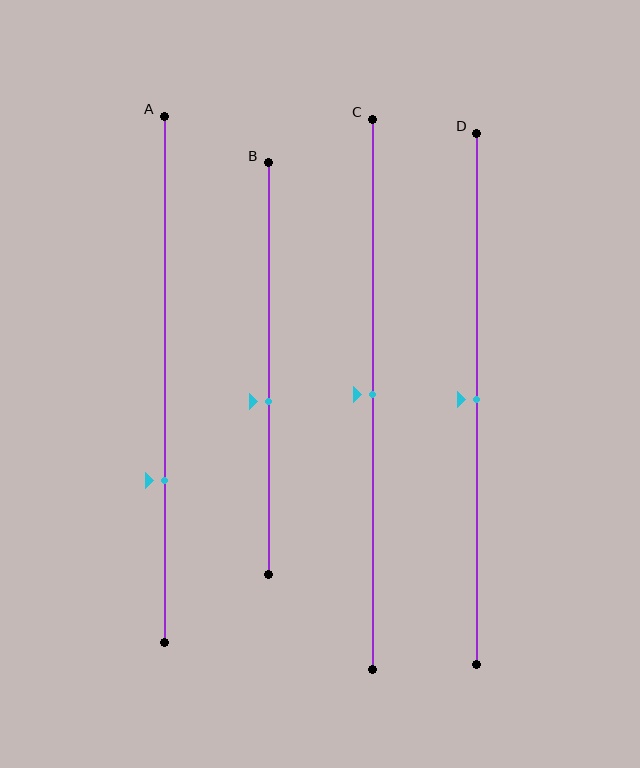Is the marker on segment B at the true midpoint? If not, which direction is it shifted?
No, the marker on segment B is shifted downward by about 8% of the segment length.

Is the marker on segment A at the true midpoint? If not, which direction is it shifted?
No, the marker on segment A is shifted downward by about 19% of the segment length.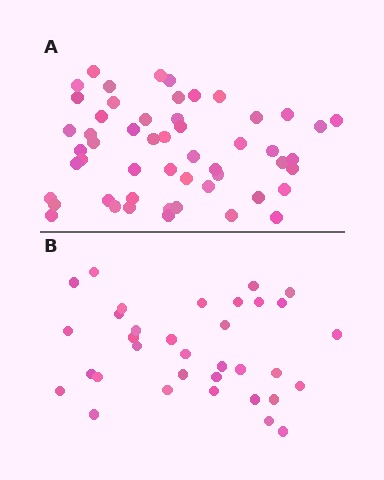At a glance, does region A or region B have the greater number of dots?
Region A (the top region) has more dots.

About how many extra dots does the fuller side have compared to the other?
Region A has approximately 20 more dots than region B.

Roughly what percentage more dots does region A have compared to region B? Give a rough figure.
About 55% more.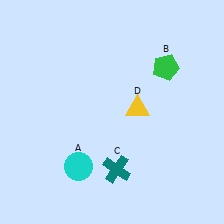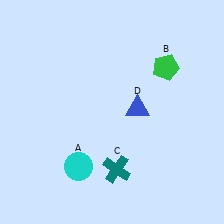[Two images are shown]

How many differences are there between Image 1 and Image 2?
There is 1 difference between the two images.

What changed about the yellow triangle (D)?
In Image 1, D is yellow. In Image 2, it changed to blue.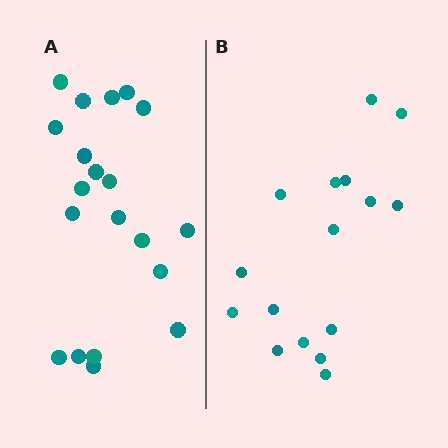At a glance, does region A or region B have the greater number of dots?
Region A (the left region) has more dots.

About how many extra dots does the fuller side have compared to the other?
Region A has about 4 more dots than region B.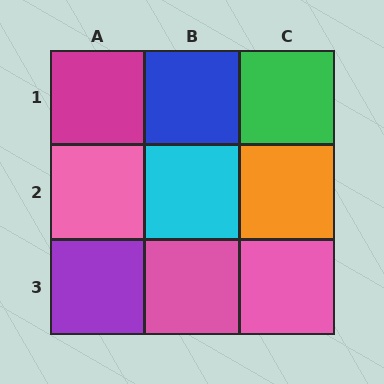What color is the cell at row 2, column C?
Orange.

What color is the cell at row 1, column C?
Green.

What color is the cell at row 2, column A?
Pink.